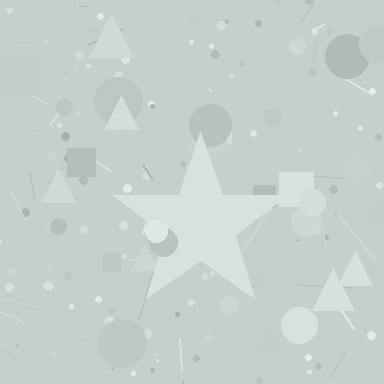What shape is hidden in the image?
A star is hidden in the image.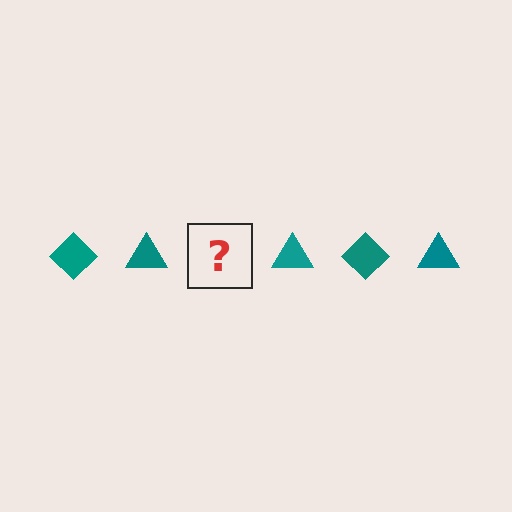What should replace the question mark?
The question mark should be replaced with a teal diamond.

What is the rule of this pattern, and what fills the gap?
The rule is that the pattern cycles through diamond, triangle shapes in teal. The gap should be filled with a teal diamond.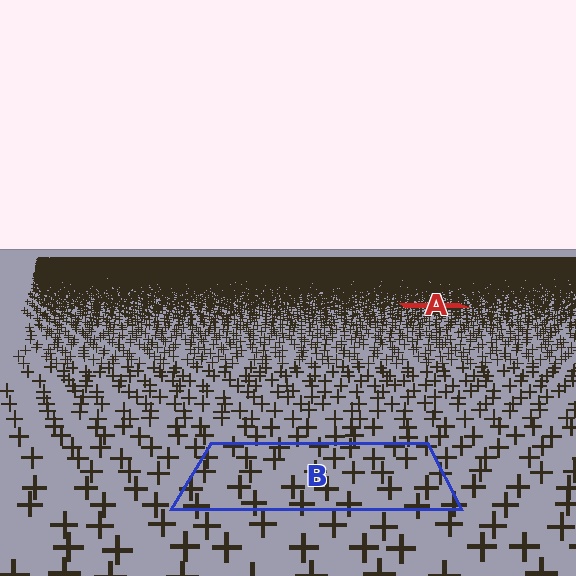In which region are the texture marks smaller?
The texture marks are smaller in region A, because it is farther away.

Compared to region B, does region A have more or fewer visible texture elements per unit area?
Region A has more texture elements per unit area — they are packed more densely because it is farther away.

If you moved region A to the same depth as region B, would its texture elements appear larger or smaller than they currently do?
They would appear larger. At a closer depth, the same texture elements are projected at a bigger on-screen size.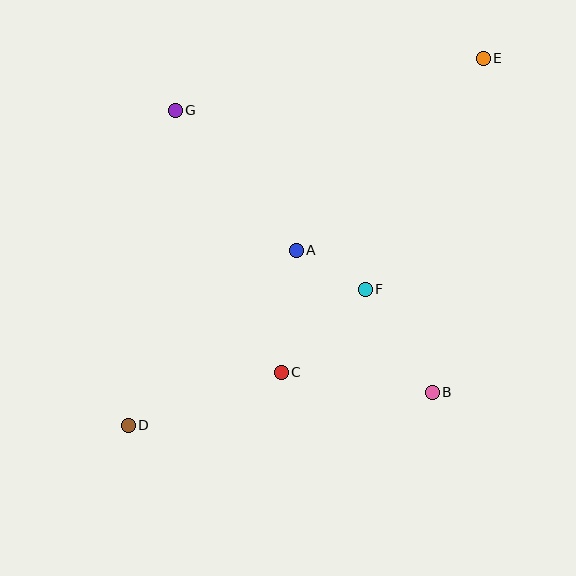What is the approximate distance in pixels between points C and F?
The distance between C and F is approximately 118 pixels.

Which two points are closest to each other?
Points A and F are closest to each other.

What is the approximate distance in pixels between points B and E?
The distance between B and E is approximately 338 pixels.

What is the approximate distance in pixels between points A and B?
The distance between A and B is approximately 196 pixels.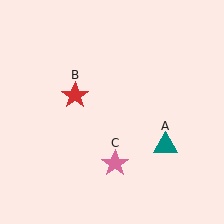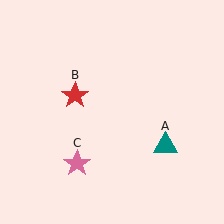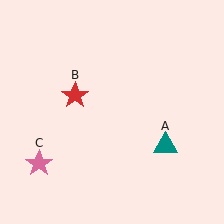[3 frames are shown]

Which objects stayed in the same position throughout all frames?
Teal triangle (object A) and red star (object B) remained stationary.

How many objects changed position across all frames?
1 object changed position: pink star (object C).